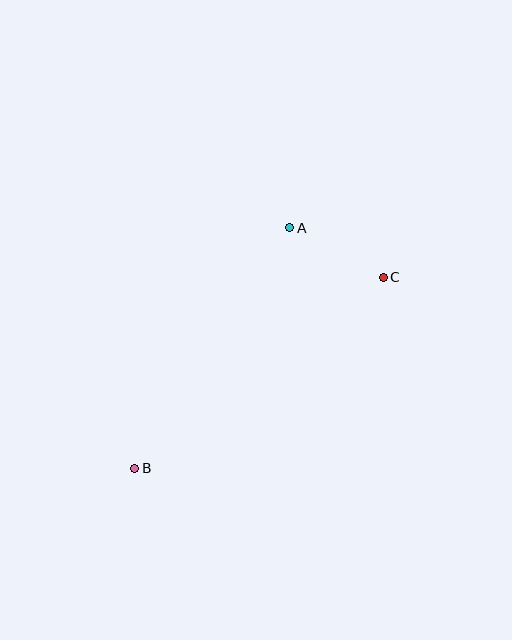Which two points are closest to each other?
Points A and C are closest to each other.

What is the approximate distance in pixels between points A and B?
The distance between A and B is approximately 286 pixels.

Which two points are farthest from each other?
Points B and C are farthest from each other.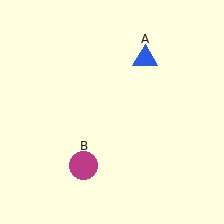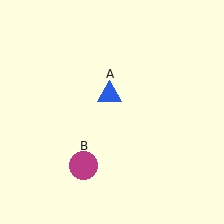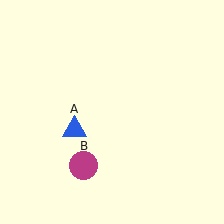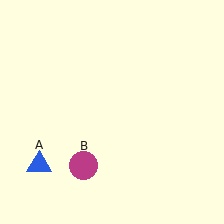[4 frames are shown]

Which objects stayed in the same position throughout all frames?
Magenta circle (object B) remained stationary.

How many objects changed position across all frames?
1 object changed position: blue triangle (object A).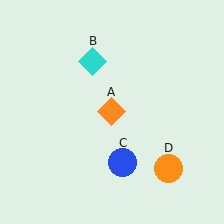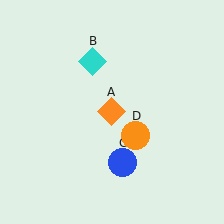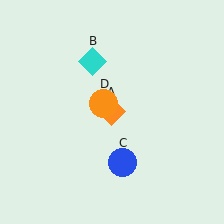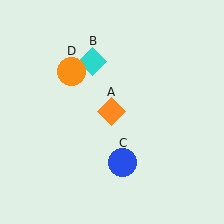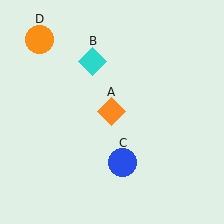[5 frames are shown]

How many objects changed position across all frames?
1 object changed position: orange circle (object D).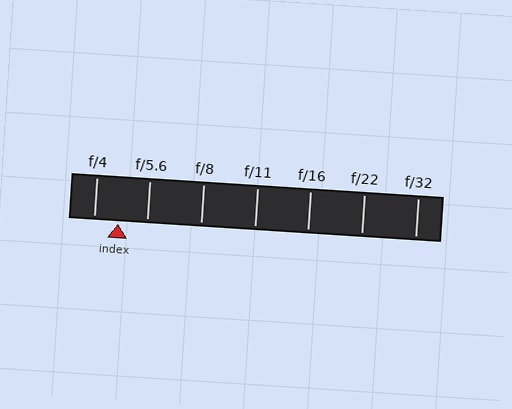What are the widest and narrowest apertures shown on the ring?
The widest aperture shown is f/4 and the narrowest is f/32.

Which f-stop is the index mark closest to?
The index mark is closest to f/4.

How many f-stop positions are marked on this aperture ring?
There are 7 f-stop positions marked.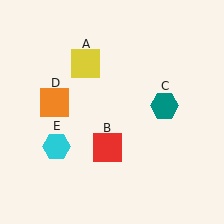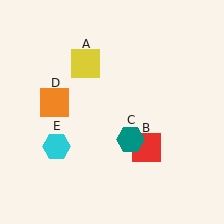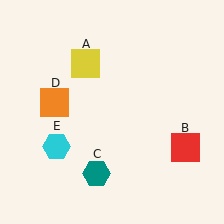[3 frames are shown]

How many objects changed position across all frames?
2 objects changed position: red square (object B), teal hexagon (object C).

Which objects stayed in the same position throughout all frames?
Yellow square (object A) and orange square (object D) and cyan hexagon (object E) remained stationary.